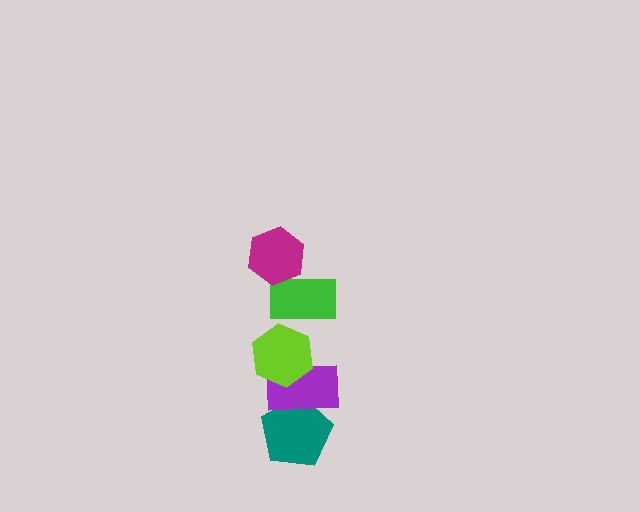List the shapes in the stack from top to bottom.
From top to bottom: the magenta hexagon, the green rectangle, the lime hexagon, the purple rectangle, the teal pentagon.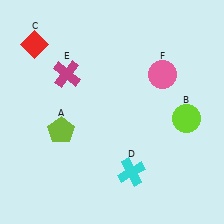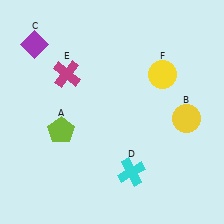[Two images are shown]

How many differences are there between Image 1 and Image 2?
There are 3 differences between the two images.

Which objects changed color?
B changed from lime to yellow. C changed from red to purple. F changed from pink to yellow.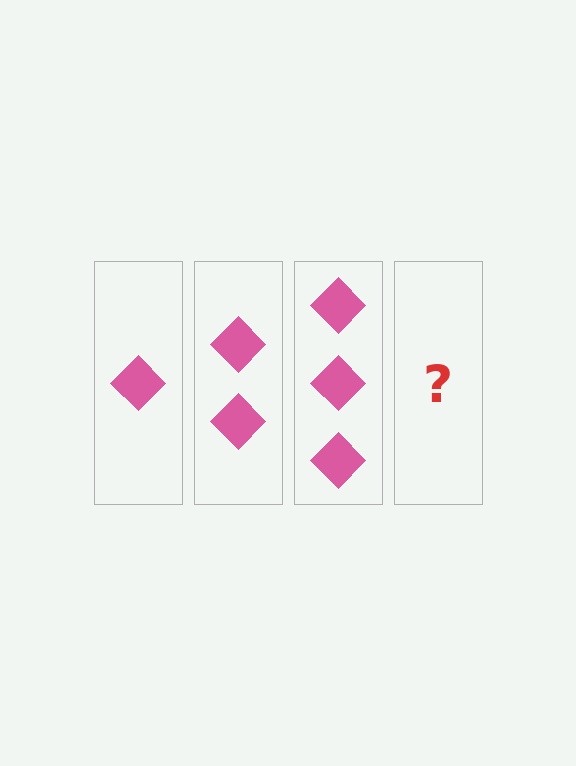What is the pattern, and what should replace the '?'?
The pattern is that each step adds one more diamond. The '?' should be 4 diamonds.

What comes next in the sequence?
The next element should be 4 diamonds.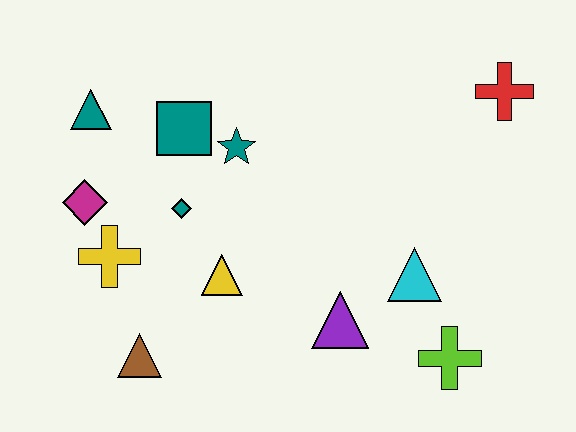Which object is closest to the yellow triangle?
The teal diamond is closest to the yellow triangle.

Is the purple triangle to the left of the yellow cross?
No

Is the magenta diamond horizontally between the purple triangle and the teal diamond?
No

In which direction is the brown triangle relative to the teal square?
The brown triangle is below the teal square.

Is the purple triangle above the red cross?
No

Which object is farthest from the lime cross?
The teal triangle is farthest from the lime cross.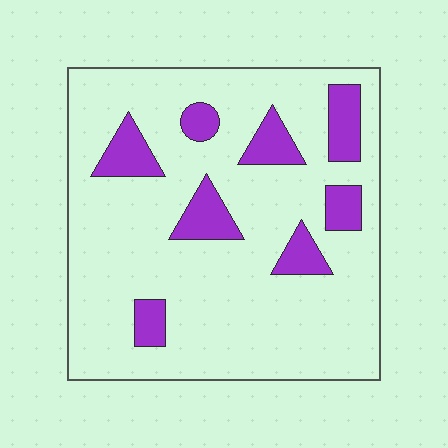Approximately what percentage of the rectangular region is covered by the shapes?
Approximately 15%.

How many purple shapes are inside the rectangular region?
8.